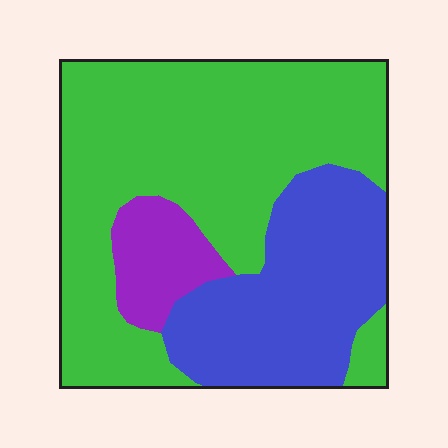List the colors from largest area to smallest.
From largest to smallest: green, blue, purple.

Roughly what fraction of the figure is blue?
Blue takes up about one third (1/3) of the figure.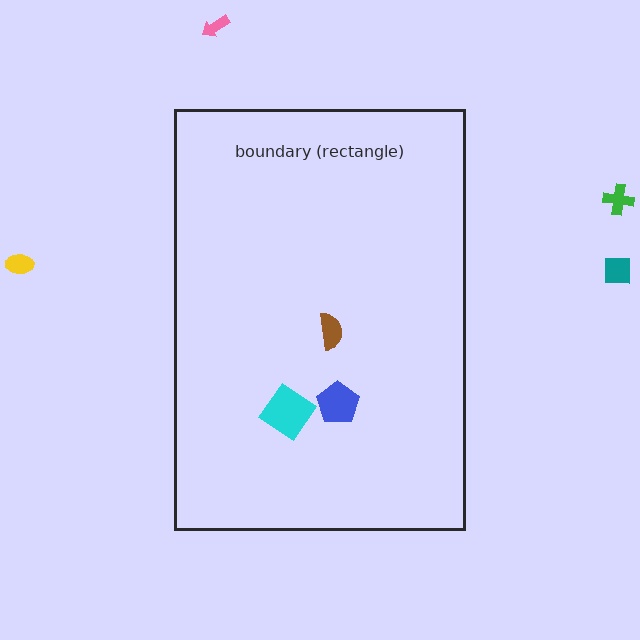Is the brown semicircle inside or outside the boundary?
Inside.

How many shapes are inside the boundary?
3 inside, 4 outside.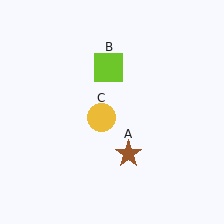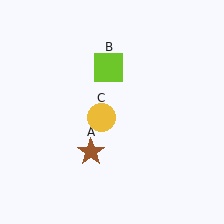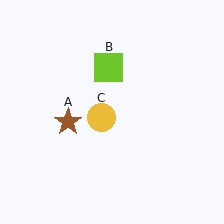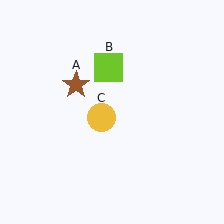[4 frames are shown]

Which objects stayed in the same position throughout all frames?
Lime square (object B) and yellow circle (object C) remained stationary.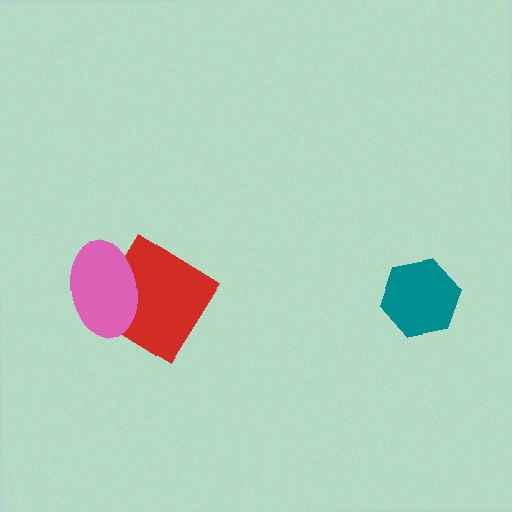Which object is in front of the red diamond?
The pink ellipse is in front of the red diamond.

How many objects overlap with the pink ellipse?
1 object overlaps with the pink ellipse.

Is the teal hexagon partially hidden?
No, no other shape covers it.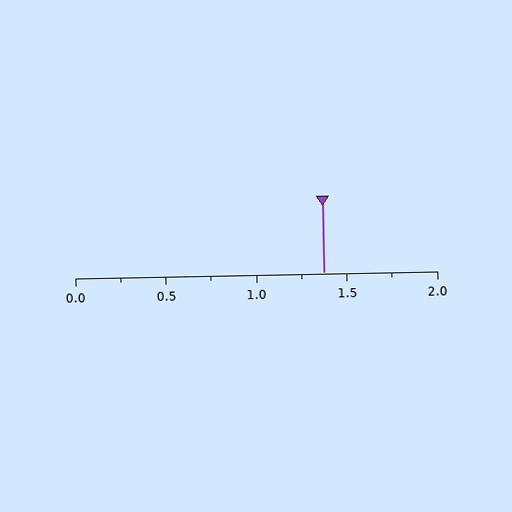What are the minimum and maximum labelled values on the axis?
The axis runs from 0.0 to 2.0.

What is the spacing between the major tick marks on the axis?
The major ticks are spaced 0.5 apart.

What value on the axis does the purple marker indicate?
The marker indicates approximately 1.38.